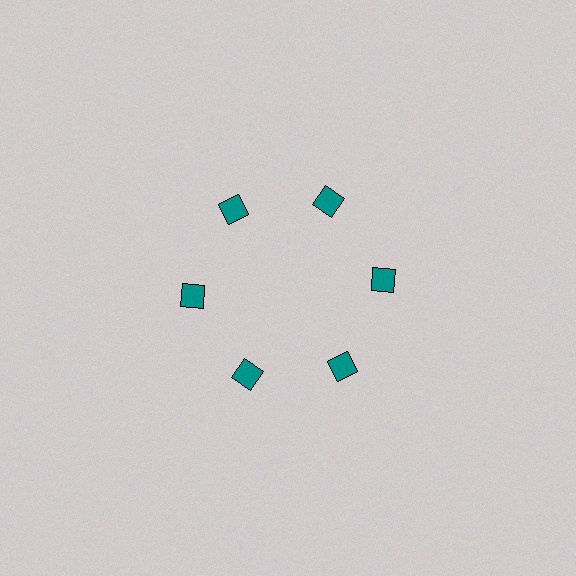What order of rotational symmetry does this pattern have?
This pattern has 6-fold rotational symmetry.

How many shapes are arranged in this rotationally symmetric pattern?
There are 6 shapes, arranged in 6 groups of 1.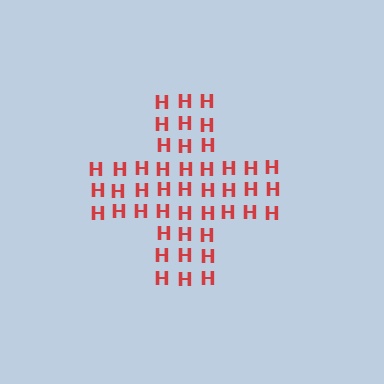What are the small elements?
The small elements are letter H's.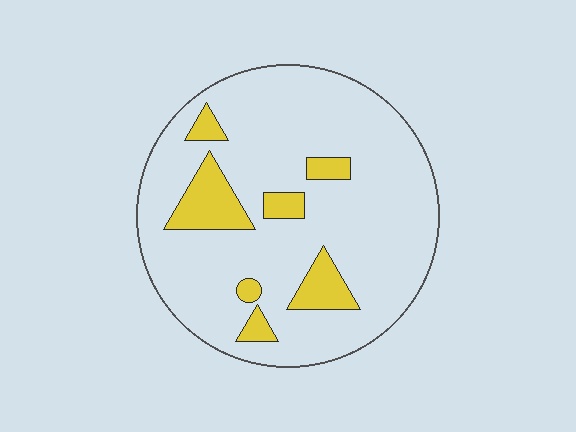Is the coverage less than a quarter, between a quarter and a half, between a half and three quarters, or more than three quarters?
Less than a quarter.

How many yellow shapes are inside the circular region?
7.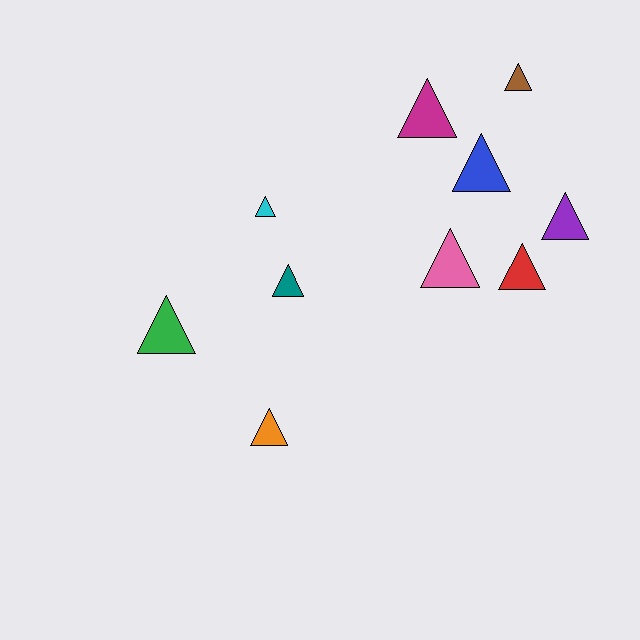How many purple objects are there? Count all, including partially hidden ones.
There is 1 purple object.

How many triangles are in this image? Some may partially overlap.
There are 10 triangles.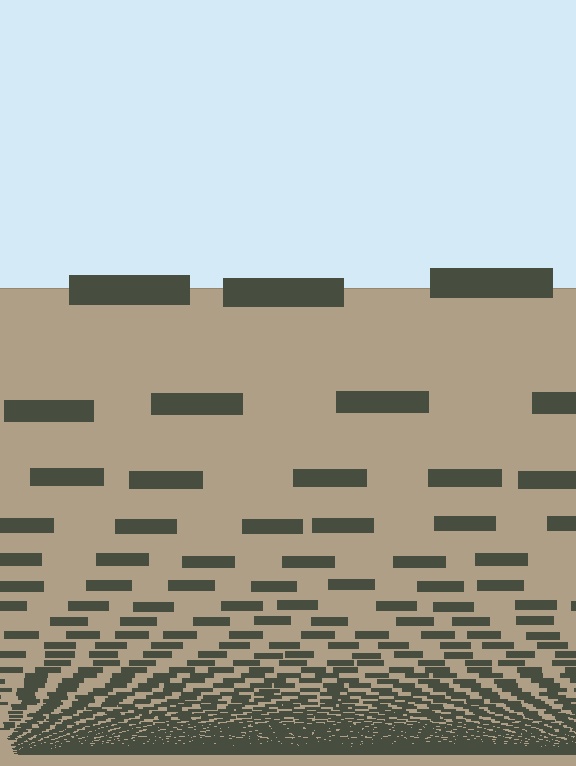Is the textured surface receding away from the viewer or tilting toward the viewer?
The surface appears to tilt toward the viewer. Texture elements get larger and sparser toward the top.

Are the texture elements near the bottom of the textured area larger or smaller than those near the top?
Smaller. The gradient is inverted — elements near the bottom are smaller and denser.